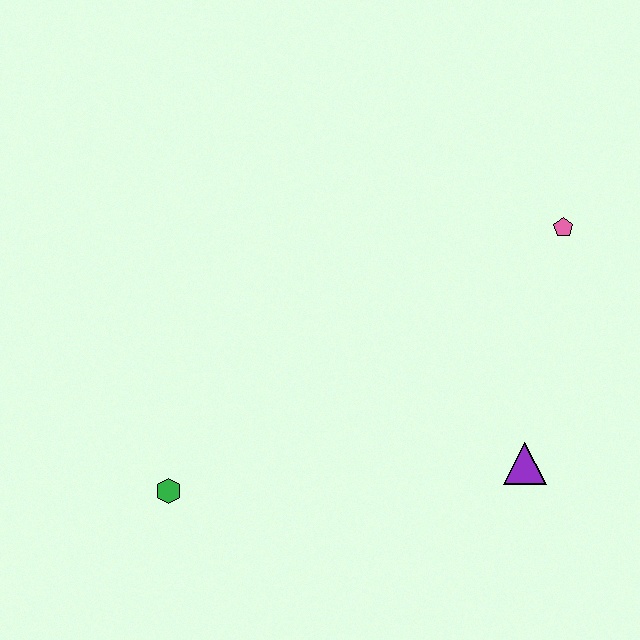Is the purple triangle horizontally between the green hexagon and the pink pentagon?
Yes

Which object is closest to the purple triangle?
The pink pentagon is closest to the purple triangle.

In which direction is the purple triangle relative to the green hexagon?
The purple triangle is to the right of the green hexagon.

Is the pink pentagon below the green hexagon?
No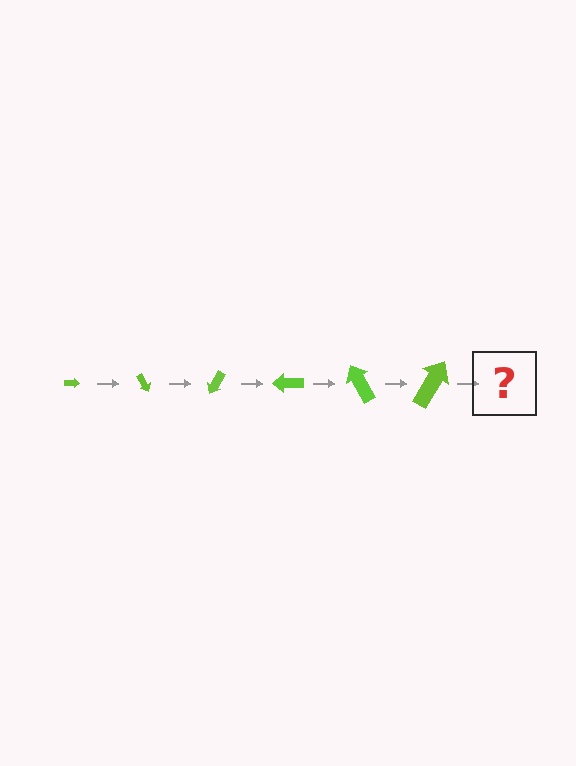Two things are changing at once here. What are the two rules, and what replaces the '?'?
The two rules are that the arrow grows larger each step and it rotates 60 degrees each step. The '?' should be an arrow, larger than the previous one and rotated 360 degrees from the start.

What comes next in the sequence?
The next element should be an arrow, larger than the previous one and rotated 360 degrees from the start.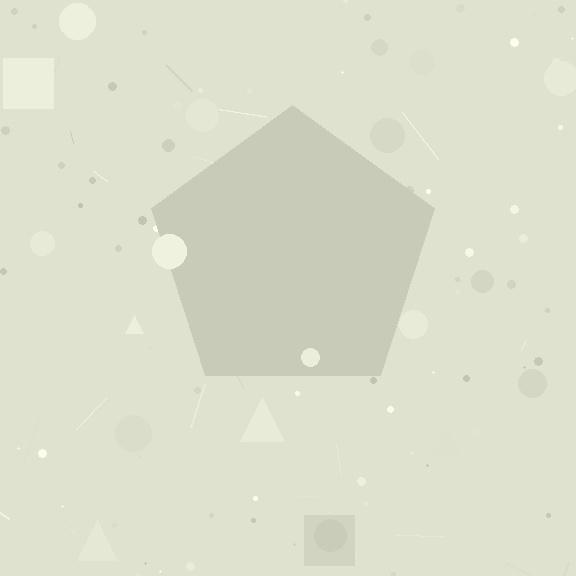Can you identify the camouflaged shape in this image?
The camouflaged shape is a pentagon.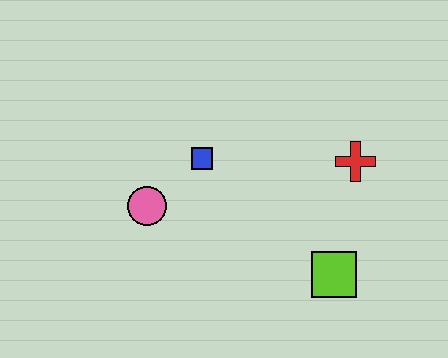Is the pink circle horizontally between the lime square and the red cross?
No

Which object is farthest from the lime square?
The pink circle is farthest from the lime square.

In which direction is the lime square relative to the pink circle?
The lime square is to the right of the pink circle.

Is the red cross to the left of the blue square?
No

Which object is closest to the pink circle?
The blue square is closest to the pink circle.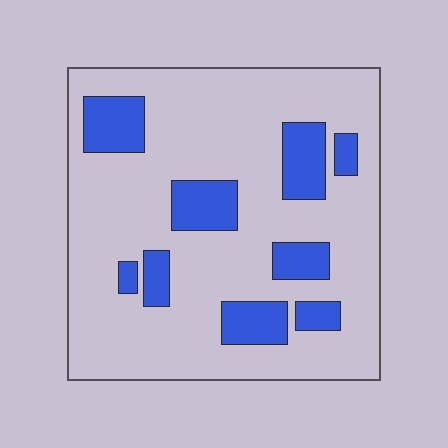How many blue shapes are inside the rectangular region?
9.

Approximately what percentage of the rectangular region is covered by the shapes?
Approximately 20%.